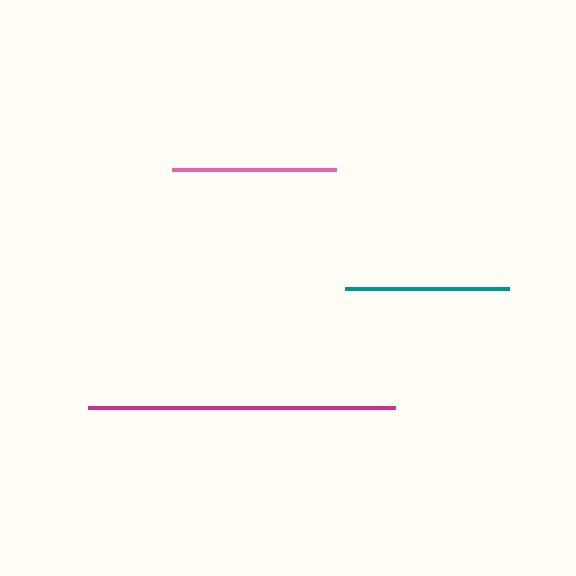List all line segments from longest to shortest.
From longest to shortest: magenta, teal, pink.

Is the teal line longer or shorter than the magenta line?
The magenta line is longer than the teal line.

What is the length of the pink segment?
The pink segment is approximately 164 pixels long.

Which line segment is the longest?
The magenta line is the longest at approximately 306 pixels.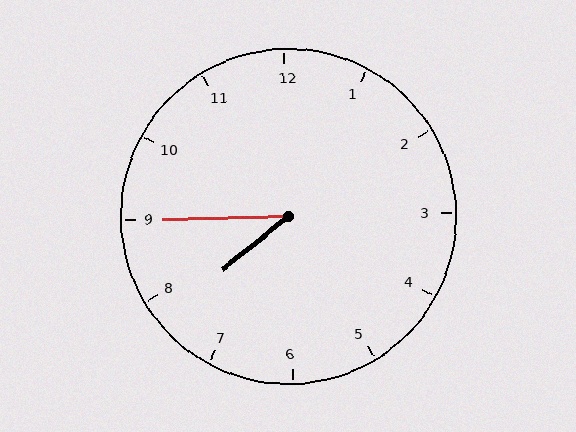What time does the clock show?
7:45.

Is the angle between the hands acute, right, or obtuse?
It is acute.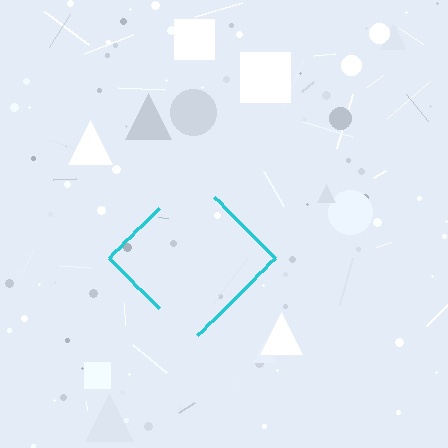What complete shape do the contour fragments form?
The contour fragments form a diamond.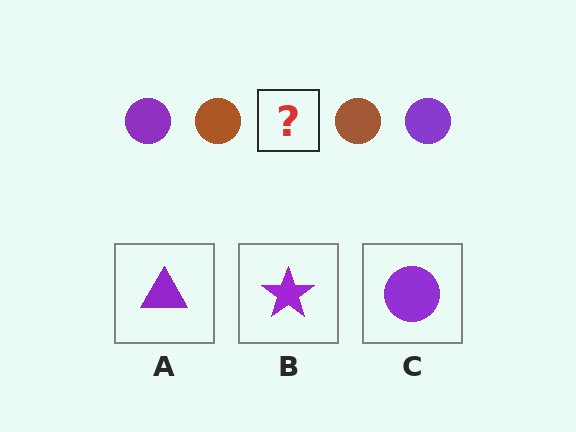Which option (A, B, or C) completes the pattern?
C.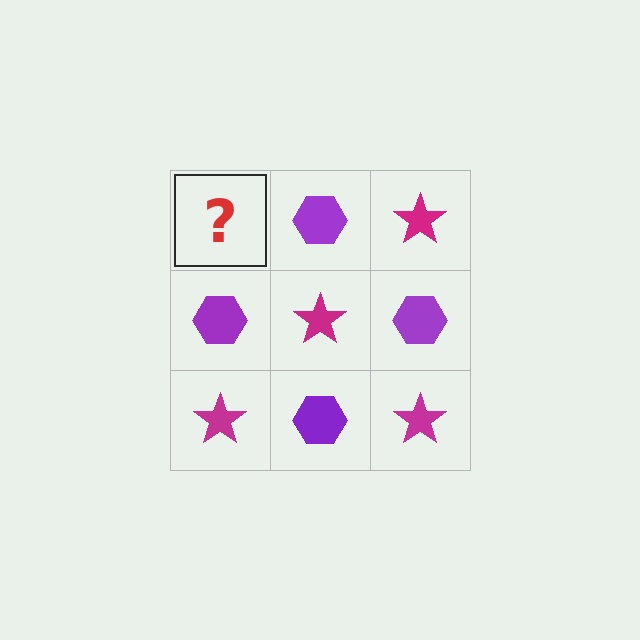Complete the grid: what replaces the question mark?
The question mark should be replaced with a magenta star.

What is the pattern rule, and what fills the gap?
The rule is that it alternates magenta star and purple hexagon in a checkerboard pattern. The gap should be filled with a magenta star.